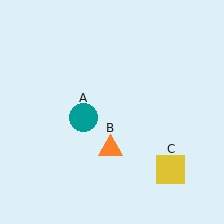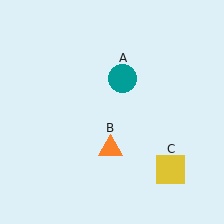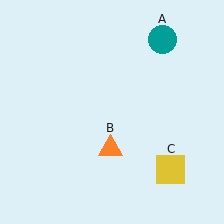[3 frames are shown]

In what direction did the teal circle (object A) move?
The teal circle (object A) moved up and to the right.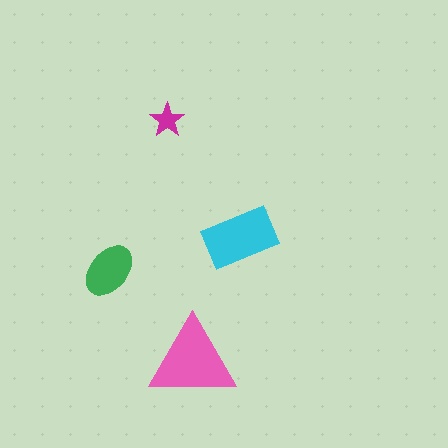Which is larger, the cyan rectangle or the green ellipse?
The cyan rectangle.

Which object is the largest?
The pink triangle.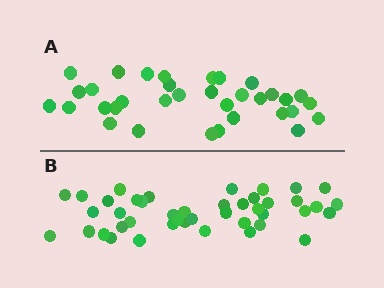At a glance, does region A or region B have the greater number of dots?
Region B (the bottom region) has more dots.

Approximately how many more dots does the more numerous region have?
Region B has roughly 8 or so more dots than region A.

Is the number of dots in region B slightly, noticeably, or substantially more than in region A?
Region B has noticeably more, but not dramatically so. The ratio is roughly 1.3 to 1.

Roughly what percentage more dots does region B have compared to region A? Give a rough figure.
About 25% more.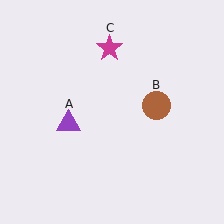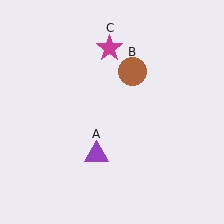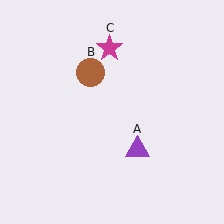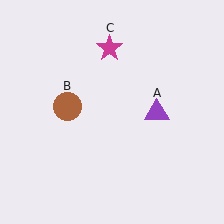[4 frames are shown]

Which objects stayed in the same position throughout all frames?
Magenta star (object C) remained stationary.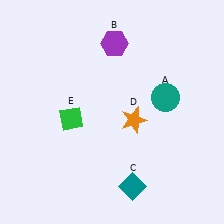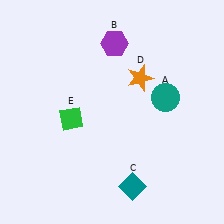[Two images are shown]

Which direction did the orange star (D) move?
The orange star (D) moved up.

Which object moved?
The orange star (D) moved up.